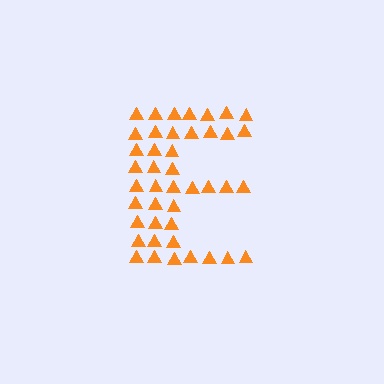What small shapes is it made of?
It is made of small triangles.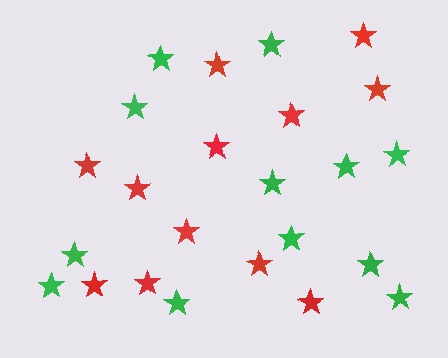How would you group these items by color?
There are 2 groups: one group of green stars (12) and one group of red stars (12).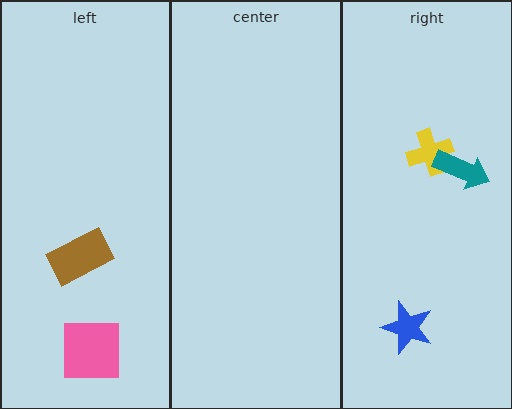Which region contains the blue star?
The right region.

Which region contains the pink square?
The left region.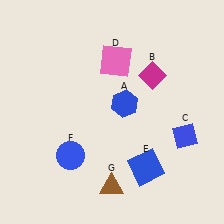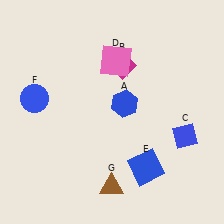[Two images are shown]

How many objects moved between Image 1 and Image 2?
2 objects moved between the two images.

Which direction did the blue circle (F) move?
The blue circle (F) moved up.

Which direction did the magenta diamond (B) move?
The magenta diamond (B) moved left.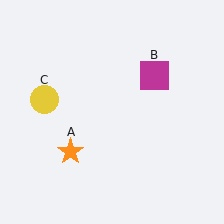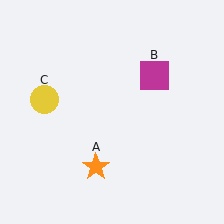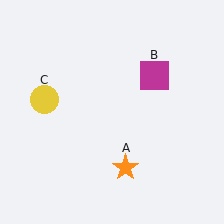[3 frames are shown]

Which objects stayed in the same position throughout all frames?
Magenta square (object B) and yellow circle (object C) remained stationary.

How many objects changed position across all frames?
1 object changed position: orange star (object A).